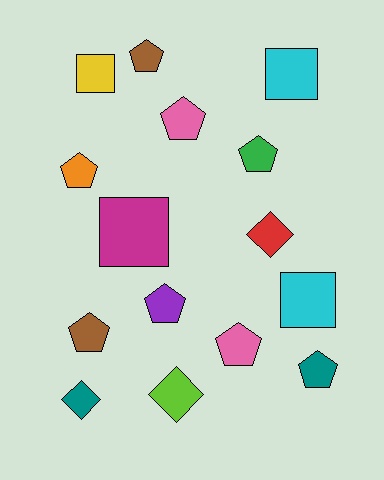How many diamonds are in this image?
There are 3 diamonds.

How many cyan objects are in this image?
There are 2 cyan objects.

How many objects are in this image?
There are 15 objects.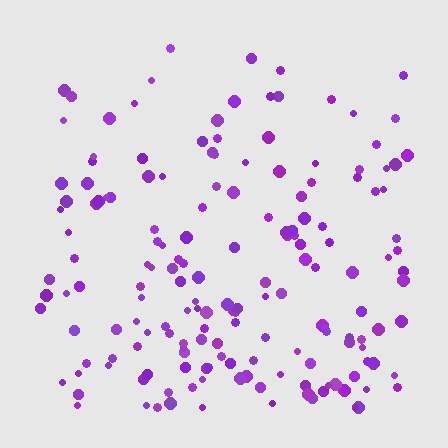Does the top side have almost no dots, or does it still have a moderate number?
Still a moderate number, just noticeably fewer than the bottom.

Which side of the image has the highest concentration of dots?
The bottom.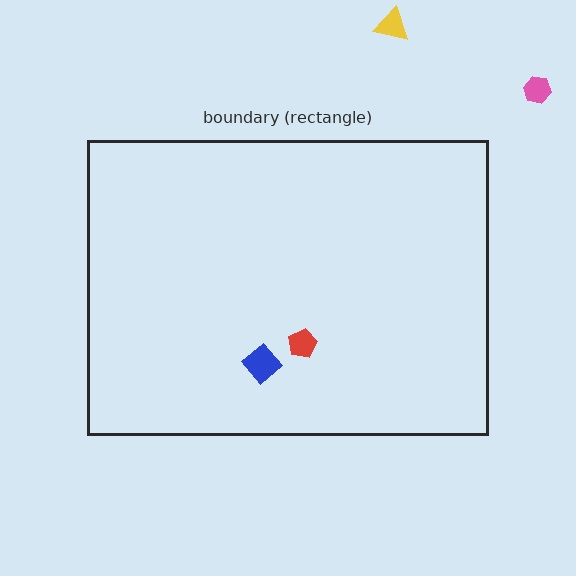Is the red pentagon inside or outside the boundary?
Inside.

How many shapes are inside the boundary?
2 inside, 2 outside.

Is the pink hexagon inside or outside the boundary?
Outside.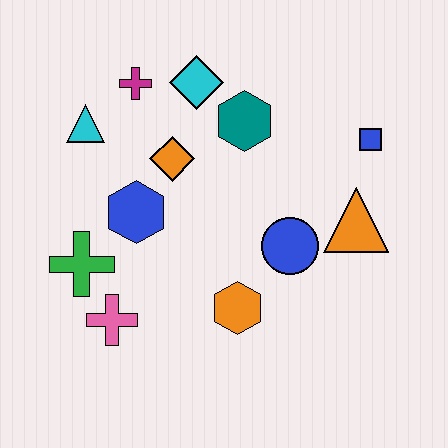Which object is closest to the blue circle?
The orange triangle is closest to the blue circle.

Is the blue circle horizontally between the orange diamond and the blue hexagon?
No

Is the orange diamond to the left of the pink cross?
No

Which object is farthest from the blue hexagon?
The blue square is farthest from the blue hexagon.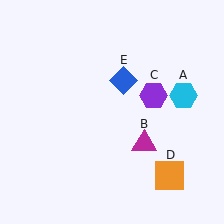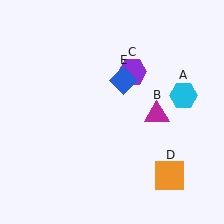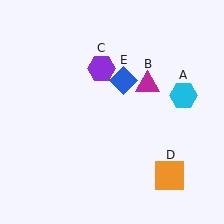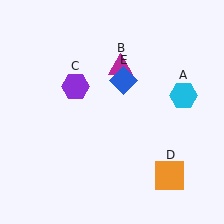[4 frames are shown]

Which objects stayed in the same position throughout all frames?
Cyan hexagon (object A) and orange square (object D) and blue diamond (object E) remained stationary.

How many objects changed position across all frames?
2 objects changed position: magenta triangle (object B), purple hexagon (object C).